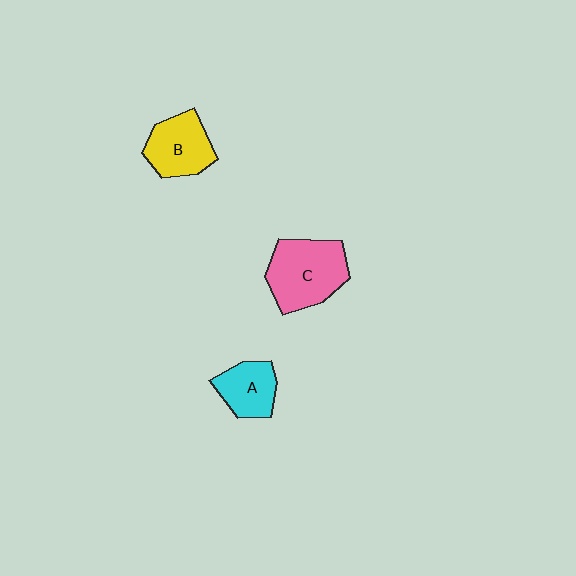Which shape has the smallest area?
Shape A (cyan).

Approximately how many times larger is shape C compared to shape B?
Approximately 1.4 times.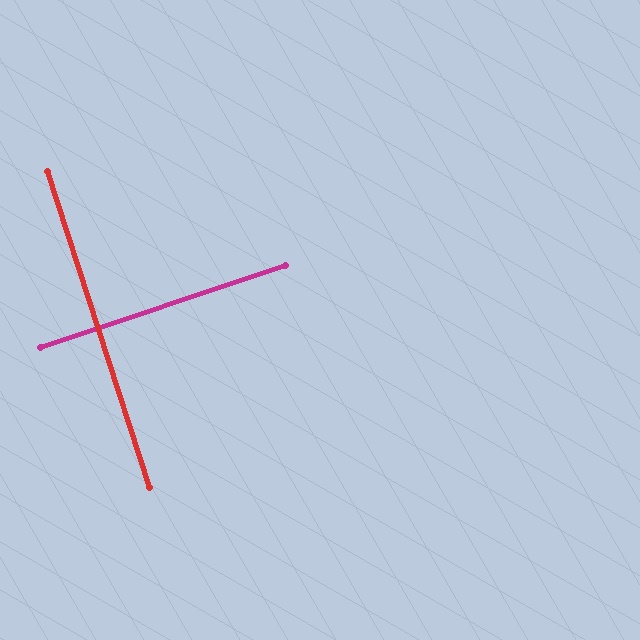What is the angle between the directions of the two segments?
Approximately 89 degrees.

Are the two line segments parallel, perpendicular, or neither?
Perpendicular — they meet at approximately 89°.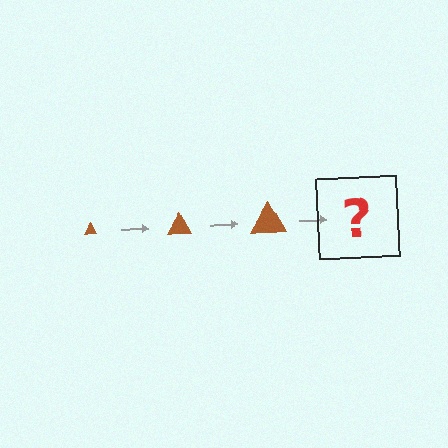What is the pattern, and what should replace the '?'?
The pattern is that the triangle gets progressively larger each step. The '?' should be a brown triangle, larger than the previous one.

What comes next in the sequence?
The next element should be a brown triangle, larger than the previous one.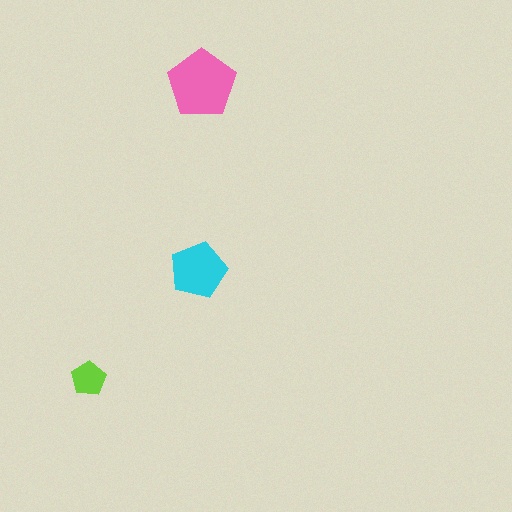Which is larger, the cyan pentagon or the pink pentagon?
The pink one.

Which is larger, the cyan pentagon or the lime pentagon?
The cyan one.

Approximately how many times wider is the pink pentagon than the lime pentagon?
About 2 times wider.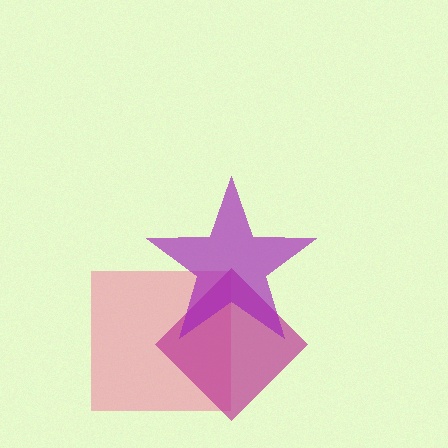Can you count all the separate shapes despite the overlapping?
Yes, there are 3 separate shapes.